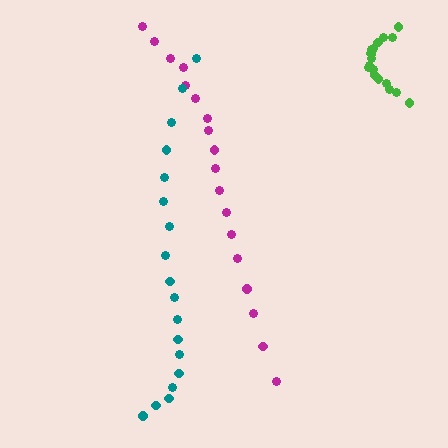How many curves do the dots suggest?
There are 3 distinct paths.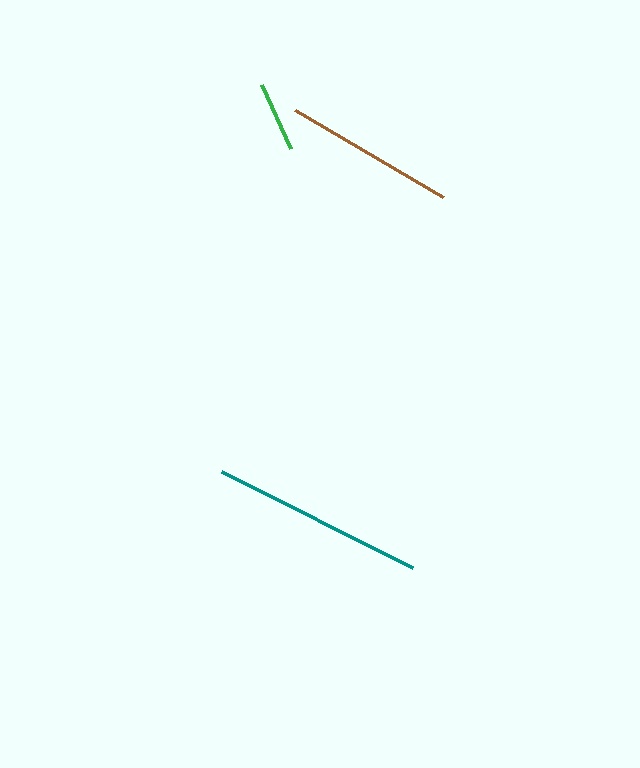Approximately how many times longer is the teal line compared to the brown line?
The teal line is approximately 1.2 times the length of the brown line.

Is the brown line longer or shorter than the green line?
The brown line is longer than the green line.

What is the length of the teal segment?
The teal segment is approximately 214 pixels long.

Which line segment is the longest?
The teal line is the longest at approximately 214 pixels.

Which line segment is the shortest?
The green line is the shortest at approximately 71 pixels.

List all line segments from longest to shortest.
From longest to shortest: teal, brown, green.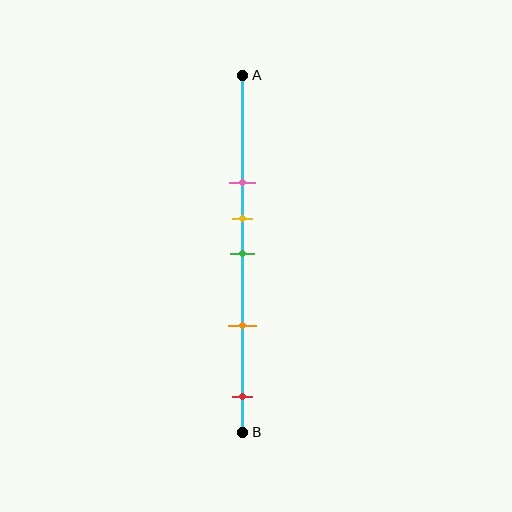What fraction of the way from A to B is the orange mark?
The orange mark is approximately 70% (0.7) of the way from A to B.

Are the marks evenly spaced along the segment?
No, the marks are not evenly spaced.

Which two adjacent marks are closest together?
The yellow and green marks are the closest adjacent pair.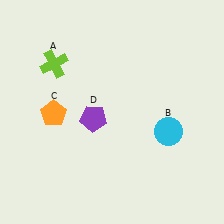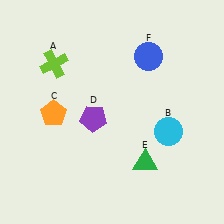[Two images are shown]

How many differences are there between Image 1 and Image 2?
There are 2 differences between the two images.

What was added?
A green triangle (E), a blue circle (F) were added in Image 2.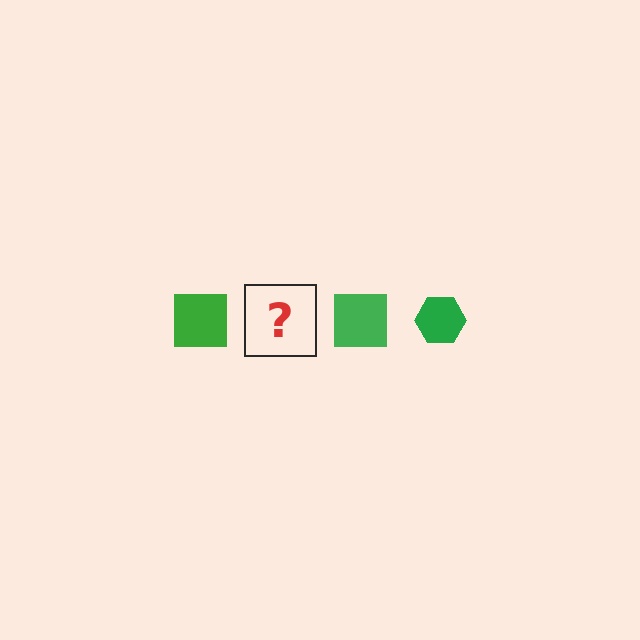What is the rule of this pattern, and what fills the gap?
The rule is that the pattern cycles through square, hexagon shapes in green. The gap should be filled with a green hexagon.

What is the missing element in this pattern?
The missing element is a green hexagon.